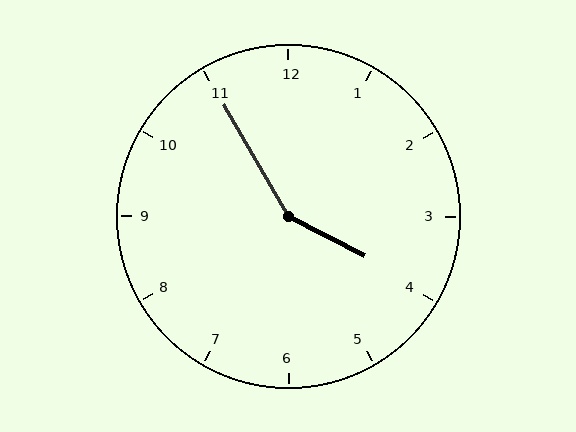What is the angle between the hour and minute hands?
Approximately 148 degrees.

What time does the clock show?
3:55.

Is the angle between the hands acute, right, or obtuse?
It is obtuse.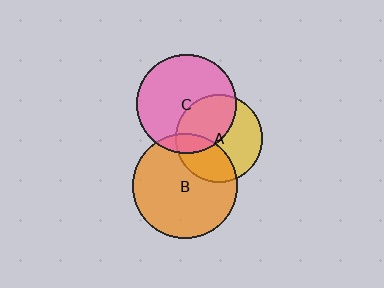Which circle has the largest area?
Circle B (orange).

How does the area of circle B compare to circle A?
Approximately 1.4 times.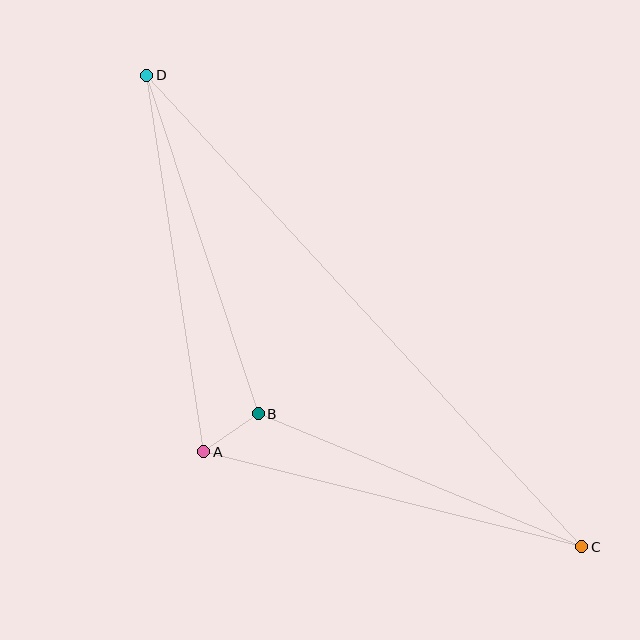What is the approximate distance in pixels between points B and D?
The distance between B and D is approximately 356 pixels.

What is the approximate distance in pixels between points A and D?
The distance between A and D is approximately 381 pixels.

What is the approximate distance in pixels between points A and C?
The distance between A and C is approximately 390 pixels.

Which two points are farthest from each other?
Points C and D are farthest from each other.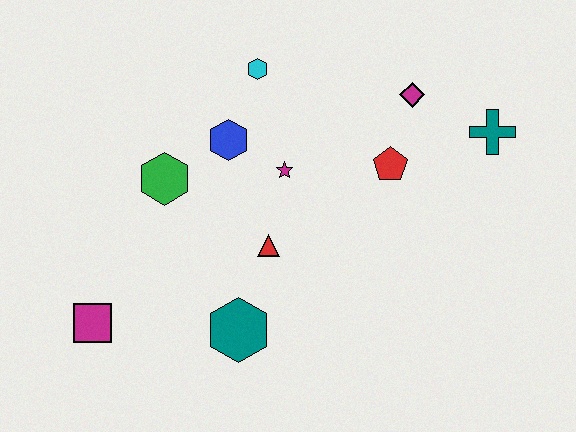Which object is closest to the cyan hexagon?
The blue hexagon is closest to the cyan hexagon.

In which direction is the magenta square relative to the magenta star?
The magenta square is to the left of the magenta star.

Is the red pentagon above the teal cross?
No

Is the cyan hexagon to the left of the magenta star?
Yes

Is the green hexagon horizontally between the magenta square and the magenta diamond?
Yes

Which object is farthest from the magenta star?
The magenta square is farthest from the magenta star.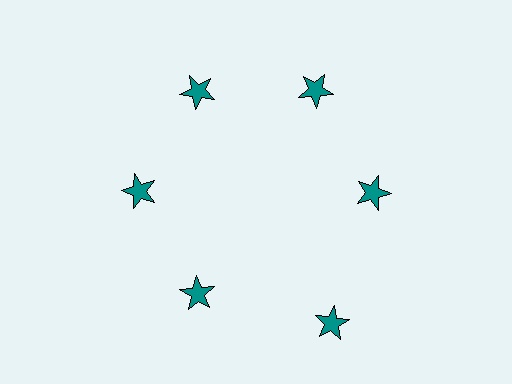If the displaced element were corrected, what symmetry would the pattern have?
It would have 6-fold rotational symmetry — the pattern would map onto itself every 60 degrees.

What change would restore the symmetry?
The symmetry would be restored by moving it inward, back onto the ring so that all 6 stars sit at equal angles and equal distance from the center.